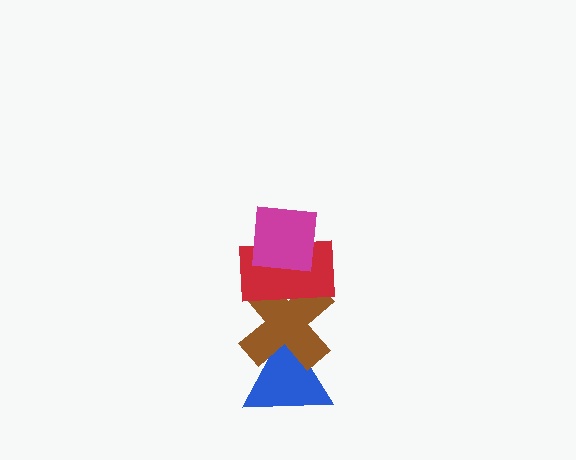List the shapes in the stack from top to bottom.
From top to bottom: the magenta square, the red rectangle, the brown cross, the blue triangle.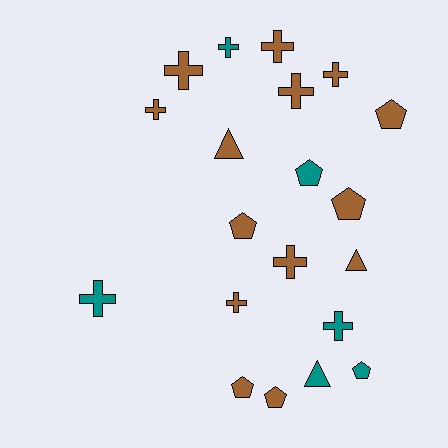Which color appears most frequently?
Brown, with 14 objects.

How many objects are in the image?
There are 20 objects.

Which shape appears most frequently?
Cross, with 10 objects.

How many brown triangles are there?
There are 2 brown triangles.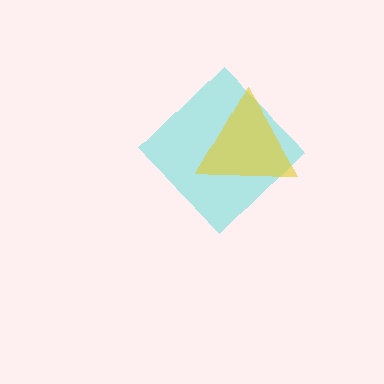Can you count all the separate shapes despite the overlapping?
Yes, there are 2 separate shapes.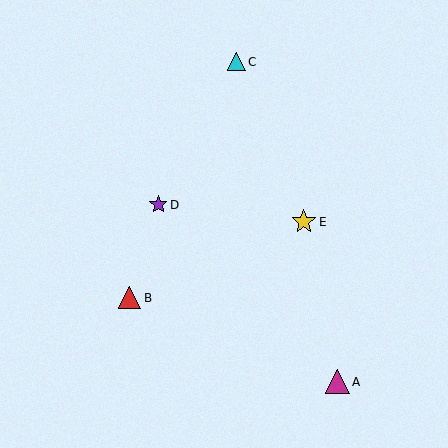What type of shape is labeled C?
Shape C is a cyan triangle.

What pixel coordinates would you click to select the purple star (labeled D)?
Click at (158, 205) to select the purple star D.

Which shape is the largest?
The magenta triangle (labeled A) is the largest.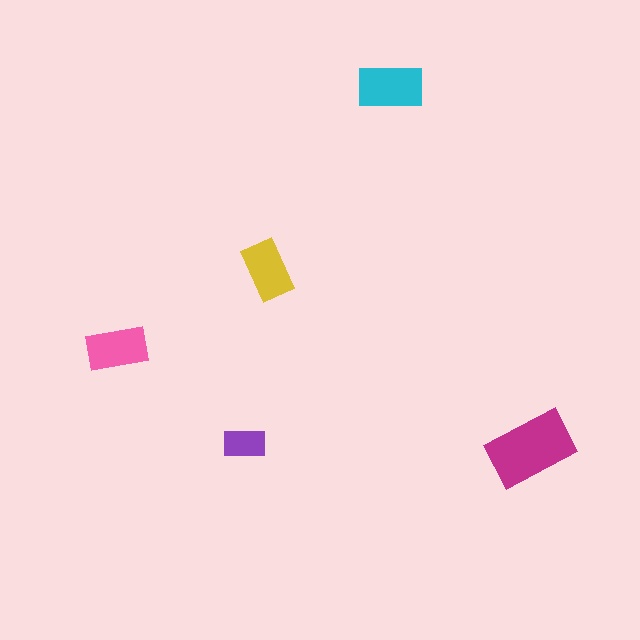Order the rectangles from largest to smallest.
the magenta one, the cyan one, the pink one, the yellow one, the purple one.